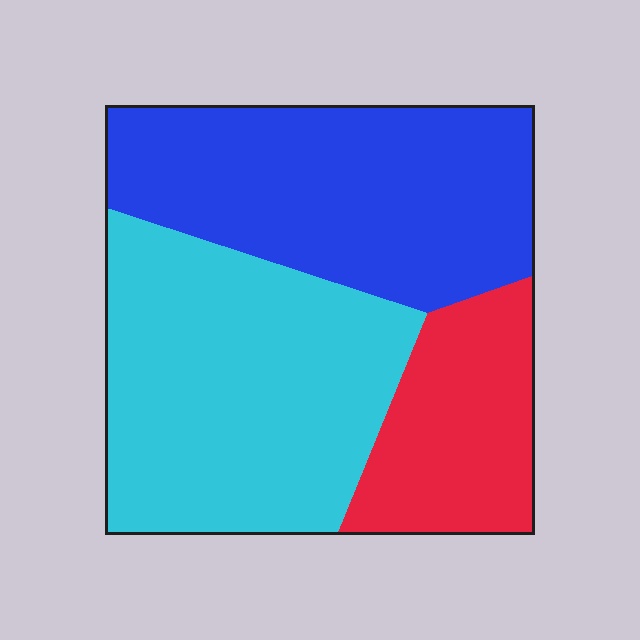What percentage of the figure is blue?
Blue takes up about three eighths (3/8) of the figure.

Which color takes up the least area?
Red, at roughly 20%.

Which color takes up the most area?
Cyan, at roughly 45%.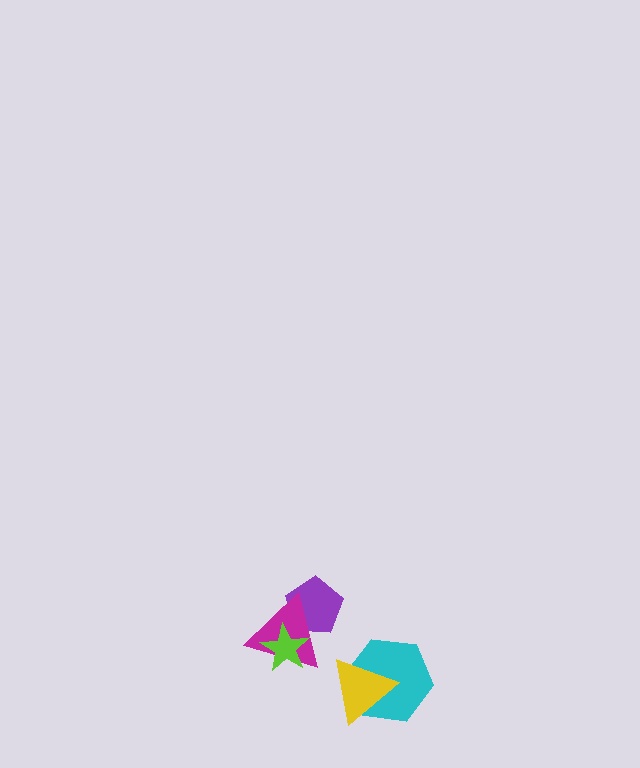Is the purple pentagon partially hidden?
Yes, it is partially covered by another shape.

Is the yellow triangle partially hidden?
No, no other shape covers it.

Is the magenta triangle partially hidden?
Yes, it is partially covered by another shape.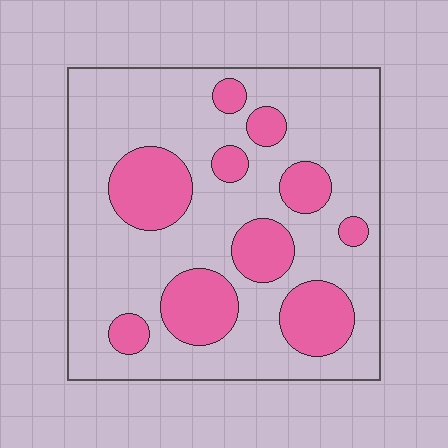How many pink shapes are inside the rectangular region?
10.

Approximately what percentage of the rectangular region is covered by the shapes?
Approximately 25%.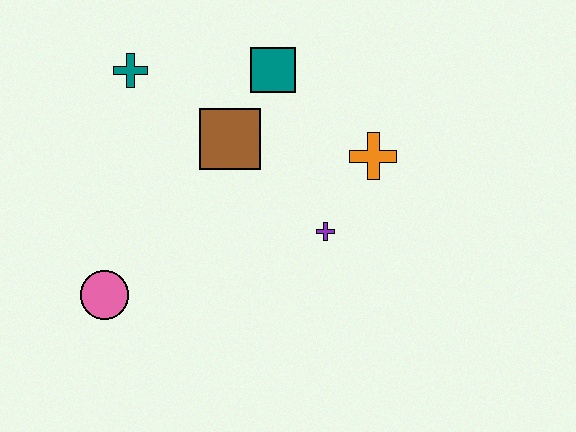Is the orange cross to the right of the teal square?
Yes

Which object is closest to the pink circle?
The brown square is closest to the pink circle.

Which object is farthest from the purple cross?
The teal cross is farthest from the purple cross.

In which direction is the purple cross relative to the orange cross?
The purple cross is below the orange cross.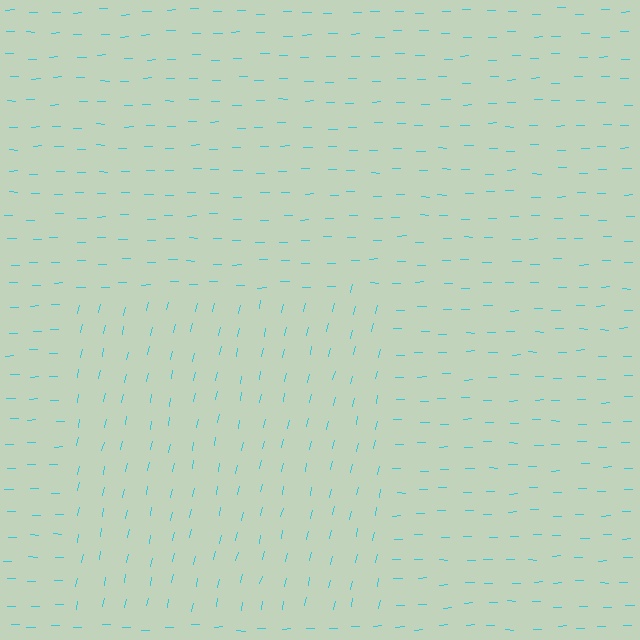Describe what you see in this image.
The image is filled with small cyan line segments. A rectangle region in the image has lines oriented differently from the surrounding lines, creating a visible texture boundary.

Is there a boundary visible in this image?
Yes, there is a texture boundary formed by a change in line orientation.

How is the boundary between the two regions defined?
The boundary is defined purely by a change in line orientation (approximately 77 degrees difference). All lines are the same color and thickness.